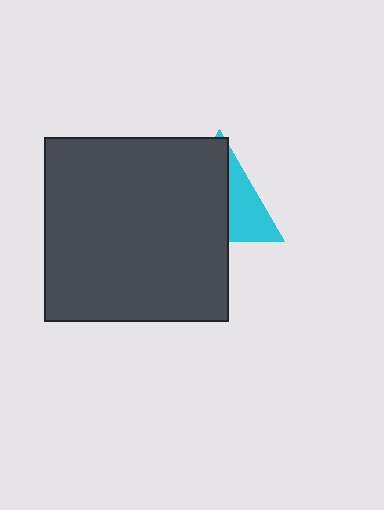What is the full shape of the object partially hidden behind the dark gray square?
The partially hidden object is a cyan triangle.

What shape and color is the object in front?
The object in front is a dark gray square.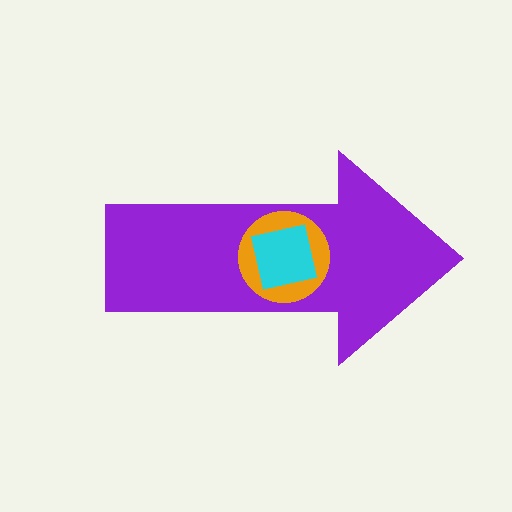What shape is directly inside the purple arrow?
The orange circle.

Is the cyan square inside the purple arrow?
Yes.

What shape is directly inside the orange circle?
The cyan square.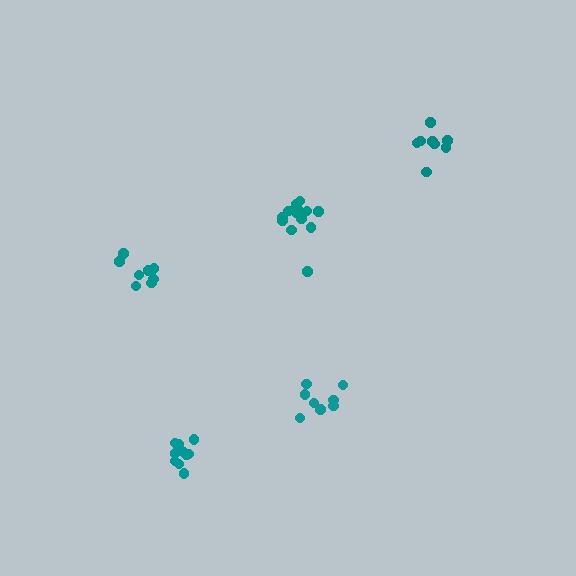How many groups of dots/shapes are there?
There are 5 groups.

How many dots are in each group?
Group 1: 8 dots, Group 2: 8 dots, Group 3: 11 dots, Group 4: 8 dots, Group 5: 13 dots (48 total).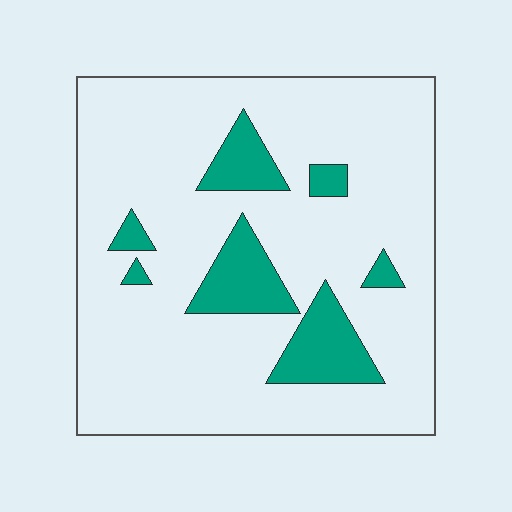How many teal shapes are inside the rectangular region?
7.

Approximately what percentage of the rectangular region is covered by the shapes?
Approximately 15%.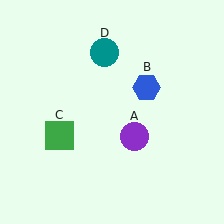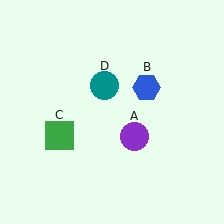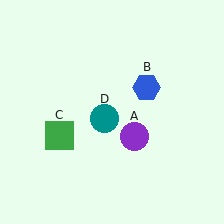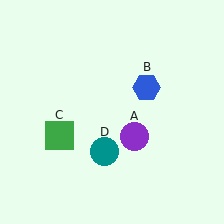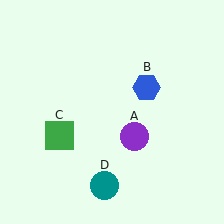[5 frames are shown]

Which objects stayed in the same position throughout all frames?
Purple circle (object A) and blue hexagon (object B) and green square (object C) remained stationary.